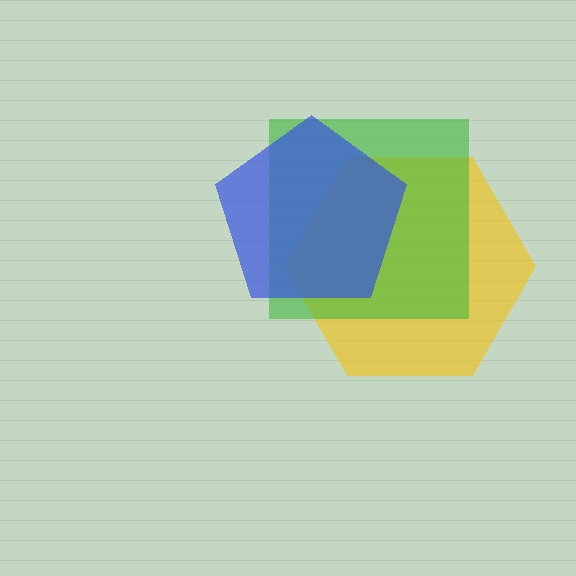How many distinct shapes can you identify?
There are 3 distinct shapes: a yellow hexagon, a green square, a blue pentagon.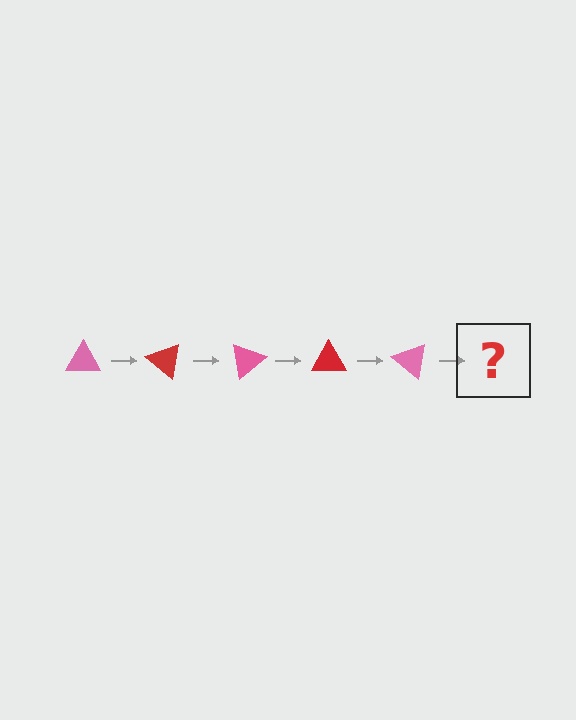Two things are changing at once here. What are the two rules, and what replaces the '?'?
The two rules are that it rotates 40 degrees each step and the color cycles through pink and red. The '?' should be a red triangle, rotated 200 degrees from the start.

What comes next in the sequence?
The next element should be a red triangle, rotated 200 degrees from the start.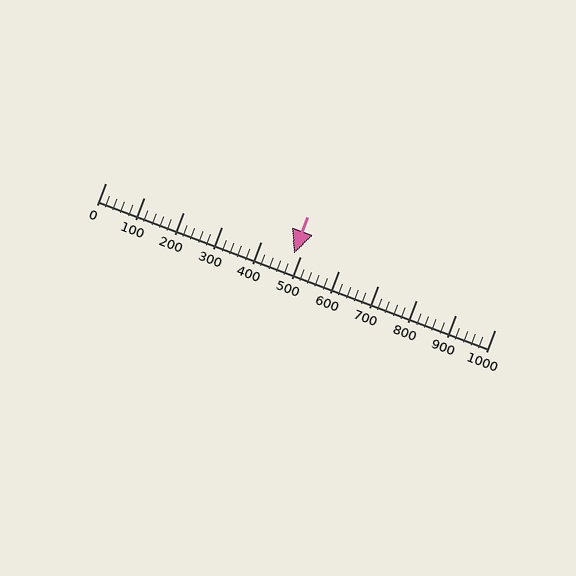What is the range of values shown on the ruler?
The ruler shows values from 0 to 1000.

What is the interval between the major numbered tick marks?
The major tick marks are spaced 100 units apart.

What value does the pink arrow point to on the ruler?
The pink arrow points to approximately 484.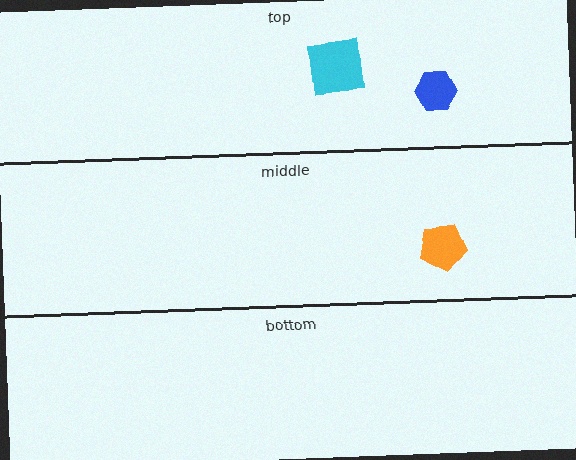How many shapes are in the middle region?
1.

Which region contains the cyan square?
The top region.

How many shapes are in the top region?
2.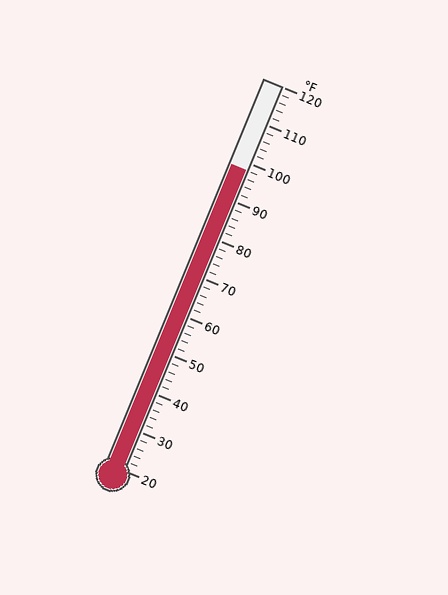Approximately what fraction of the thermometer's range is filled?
The thermometer is filled to approximately 80% of its range.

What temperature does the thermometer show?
The thermometer shows approximately 98°F.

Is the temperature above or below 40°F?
The temperature is above 40°F.